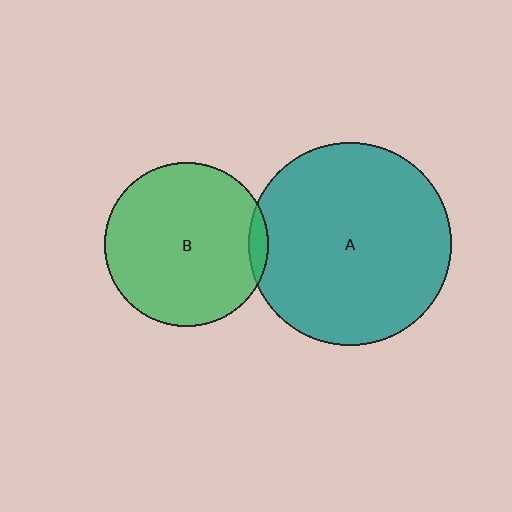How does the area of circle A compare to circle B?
Approximately 1.5 times.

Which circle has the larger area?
Circle A (teal).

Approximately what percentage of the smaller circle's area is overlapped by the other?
Approximately 5%.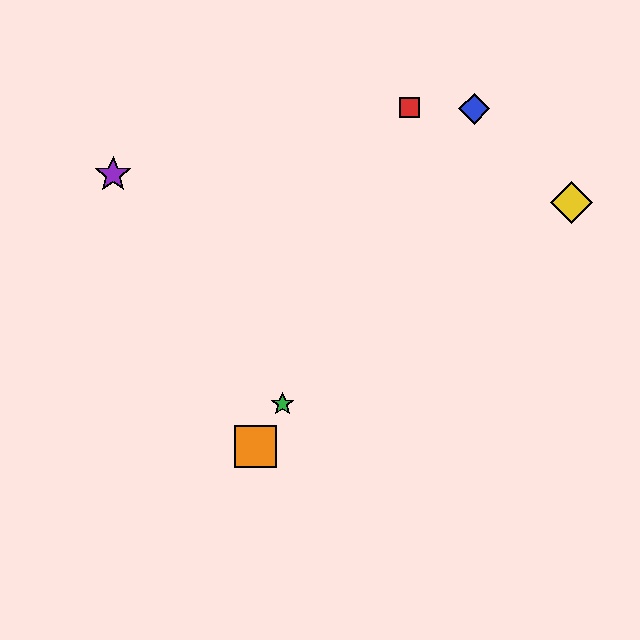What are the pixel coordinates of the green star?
The green star is at (283, 404).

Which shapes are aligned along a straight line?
The blue diamond, the green star, the orange square are aligned along a straight line.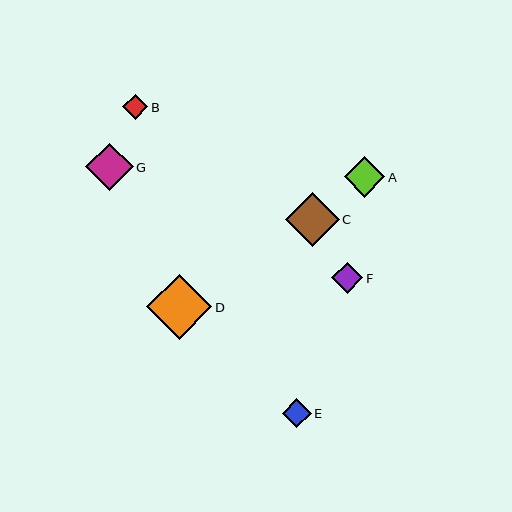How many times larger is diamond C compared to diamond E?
Diamond C is approximately 1.9 times the size of diamond E.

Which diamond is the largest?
Diamond D is the largest with a size of approximately 65 pixels.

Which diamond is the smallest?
Diamond B is the smallest with a size of approximately 26 pixels.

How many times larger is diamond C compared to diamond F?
Diamond C is approximately 1.7 times the size of diamond F.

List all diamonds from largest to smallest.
From largest to smallest: D, C, G, A, F, E, B.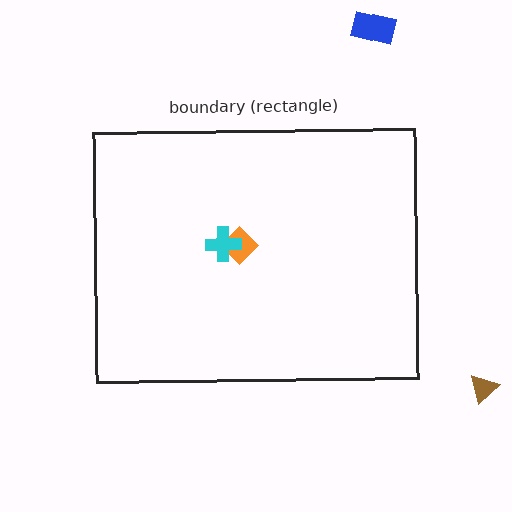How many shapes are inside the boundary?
2 inside, 2 outside.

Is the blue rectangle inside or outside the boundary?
Outside.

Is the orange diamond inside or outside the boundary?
Inside.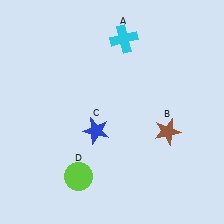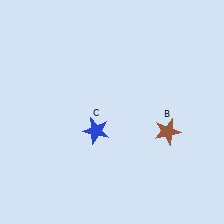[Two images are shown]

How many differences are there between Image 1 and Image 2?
There are 2 differences between the two images.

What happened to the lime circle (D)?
The lime circle (D) was removed in Image 2. It was in the bottom-left area of Image 1.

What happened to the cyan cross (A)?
The cyan cross (A) was removed in Image 2. It was in the top-right area of Image 1.